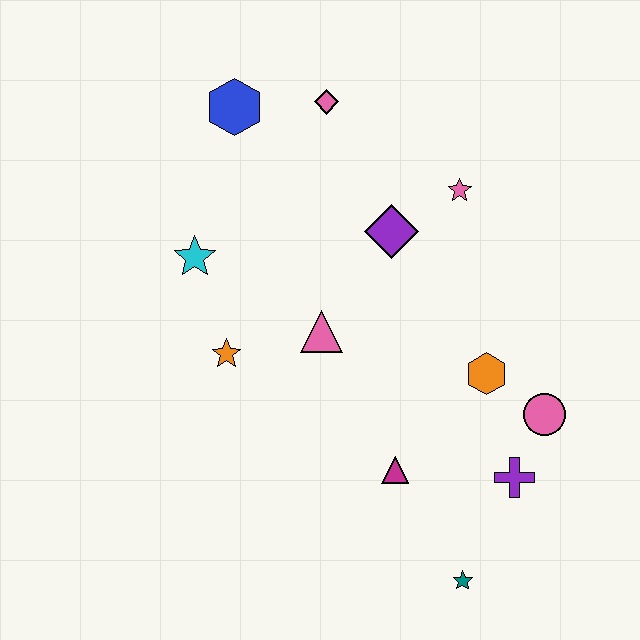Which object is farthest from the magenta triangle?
The blue hexagon is farthest from the magenta triangle.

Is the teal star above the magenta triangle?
No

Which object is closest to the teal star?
The purple cross is closest to the teal star.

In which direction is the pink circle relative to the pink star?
The pink circle is below the pink star.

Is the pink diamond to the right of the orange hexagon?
No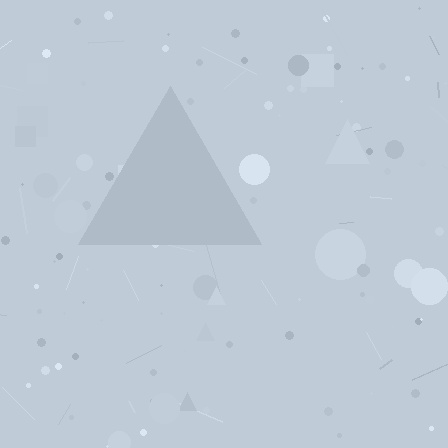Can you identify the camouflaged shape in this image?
The camouflaged shape is a triangle.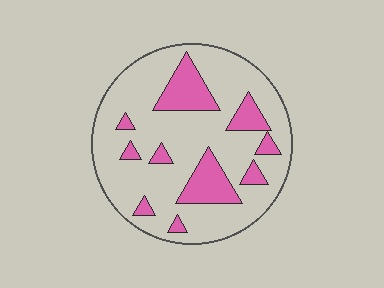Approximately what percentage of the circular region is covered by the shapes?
Approximately 20%.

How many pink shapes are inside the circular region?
10.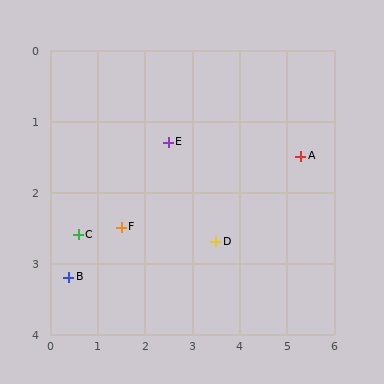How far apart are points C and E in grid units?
Points C and E are about 2.3 grid units apart.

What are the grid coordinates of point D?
Point D is at approximately (3.5, 2.7).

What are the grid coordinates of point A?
Point A is at approximately (5.3, 1.5).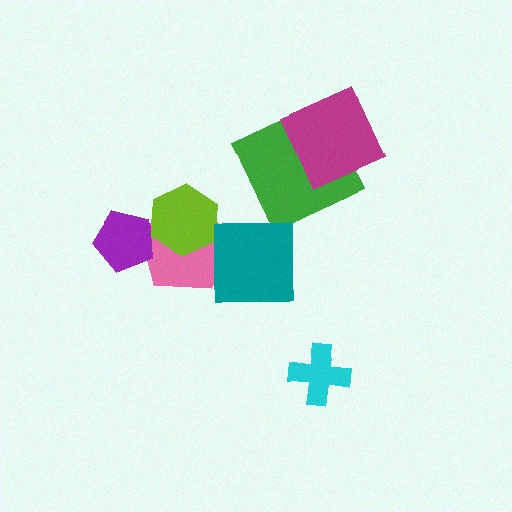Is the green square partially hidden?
Yes, it is partially covered by another shape.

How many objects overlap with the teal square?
1 object overlaps with the teal square.